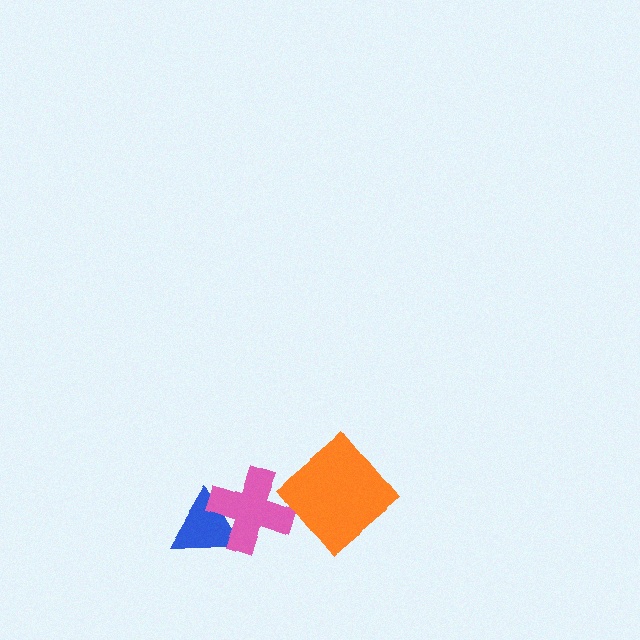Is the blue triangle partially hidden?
Yes, it is partially covered by another shape.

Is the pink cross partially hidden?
No, no other shape covers it.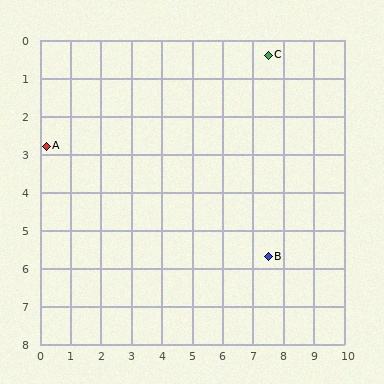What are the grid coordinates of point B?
Point B is at approximately (7.5, 5.7).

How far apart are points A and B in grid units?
Points A and B are about 7.9 grid units apart.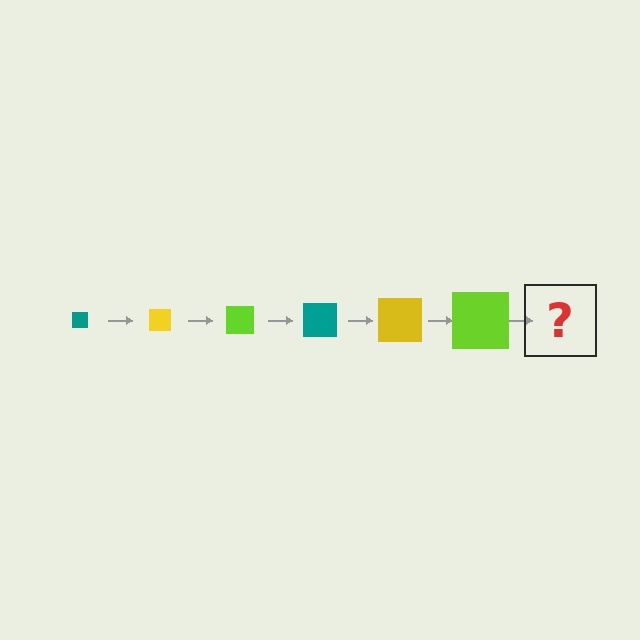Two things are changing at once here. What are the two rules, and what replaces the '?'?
The two rules are that the square grows larger each step and the color cycles through teal, yellow, and lime. The '?' should be a teal square, larger than the previous one.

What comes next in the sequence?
The next element should be a teal square, larger than the previous one.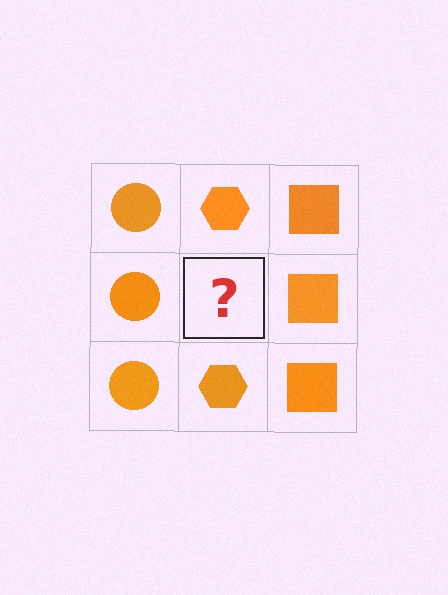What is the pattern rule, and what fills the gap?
The rule is that each column has a consistent shape. The gap should be filled with an orange hexagon.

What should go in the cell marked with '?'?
The missing cell should contain an orange hexagon.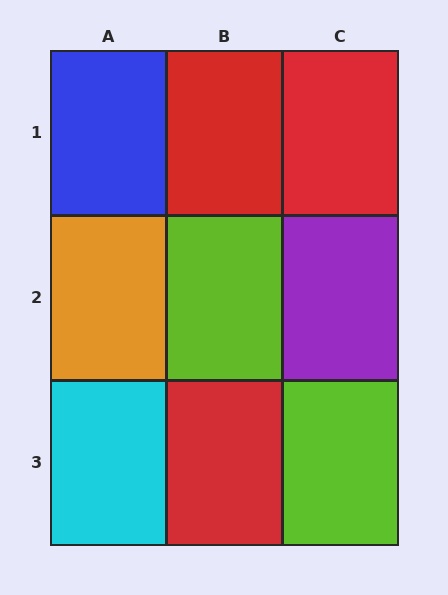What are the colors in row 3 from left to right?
Cyan, red, lime.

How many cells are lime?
2 cells are lime.